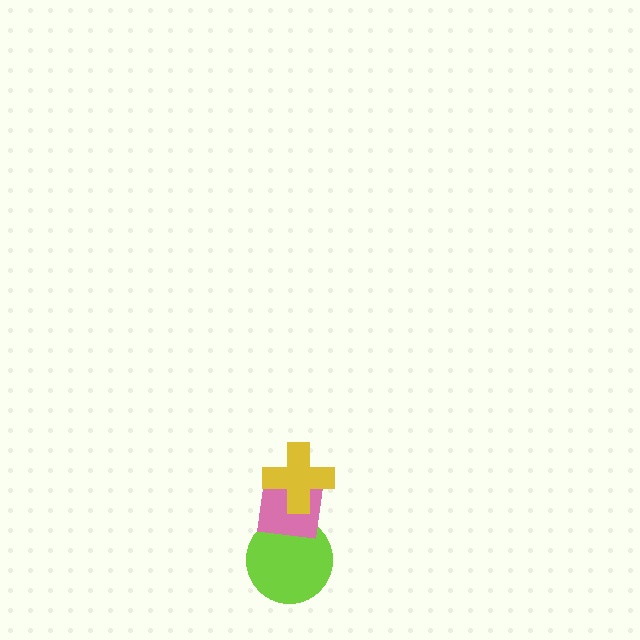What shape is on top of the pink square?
The yellow cross is on top of the pink square.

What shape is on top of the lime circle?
The pink square is on top of the lime circle.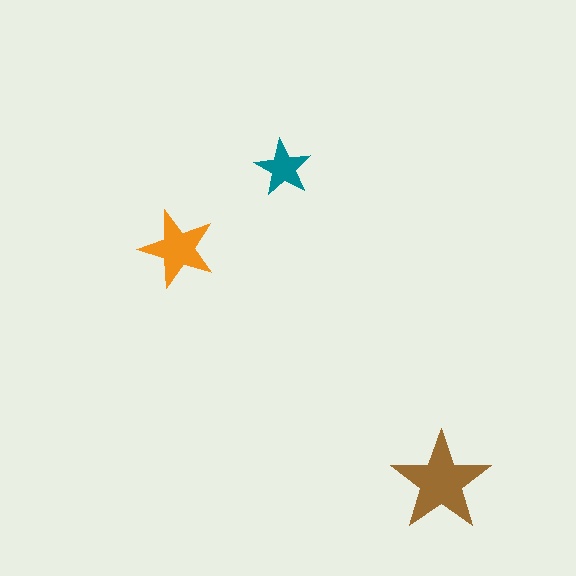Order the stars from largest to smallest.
the brown one, the orange one, the teal one.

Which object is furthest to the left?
The orange star is leftmost.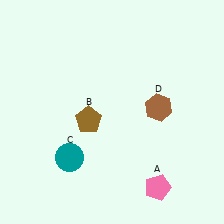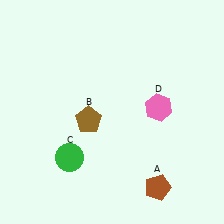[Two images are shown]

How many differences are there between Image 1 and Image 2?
There are 3 differences between the two images.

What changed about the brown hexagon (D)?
In Image 1, D is brown. In Image 2, it changed to pink.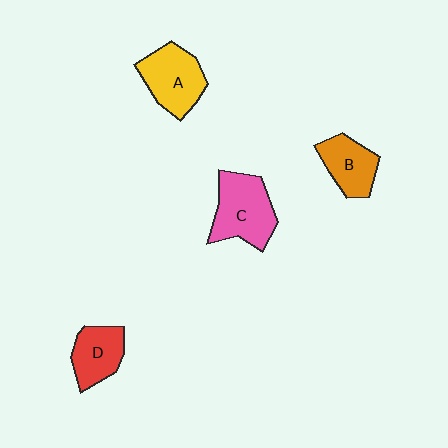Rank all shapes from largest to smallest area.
From largest to smallest: C (pink), A (yellow), D (red), B (orange).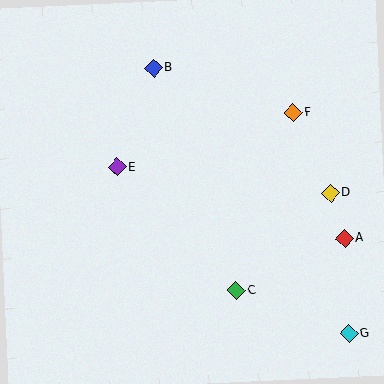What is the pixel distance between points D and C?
The distance between D and C is 136 pixels.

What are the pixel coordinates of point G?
Point G is at (349, 334).